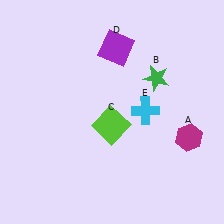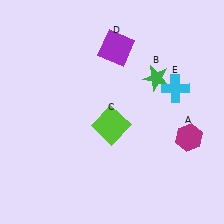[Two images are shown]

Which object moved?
The cyan cross (E) moved right.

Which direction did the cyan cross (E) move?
The cyan cross (E) moved right.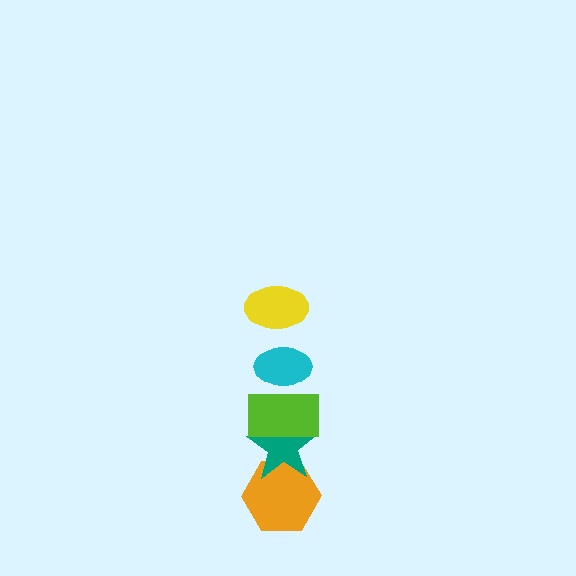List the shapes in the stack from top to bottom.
From top to bottom: the yellow ellipse, the cyan ellipse, the lime rectangle, the teal star, the orange hexagon.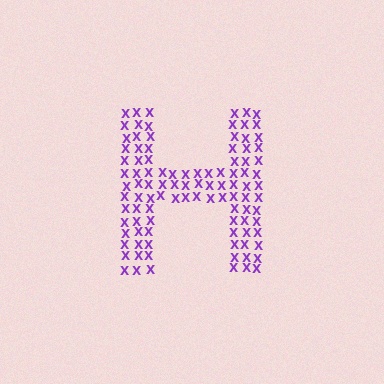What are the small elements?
The small elements are letter X's.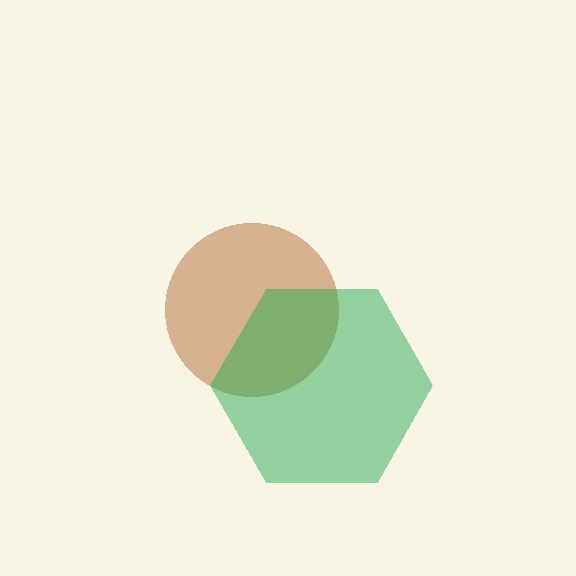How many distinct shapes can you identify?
There are 2 distinct shapes: a brown circle, a green hexagon.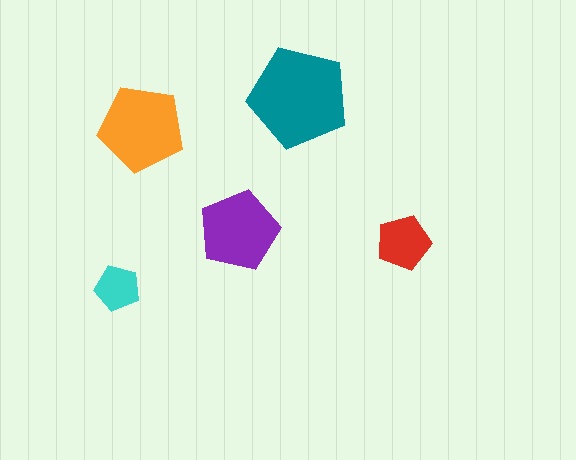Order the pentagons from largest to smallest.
the teal one, the orange one, the purple one, the red one, the cyan one.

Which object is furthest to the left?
The cyan pentagon is leftmost.